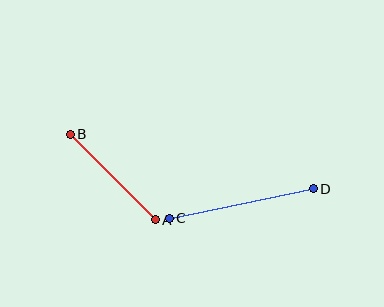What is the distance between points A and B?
The distance is approximately 121 pixels.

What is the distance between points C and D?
The distance is approximately 147 pixels.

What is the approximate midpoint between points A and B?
The midpoint is at approximately (113, 177) pixels.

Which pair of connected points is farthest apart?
Points C and D are farthest apart.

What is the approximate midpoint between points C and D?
The midpoint is at approximately (241, 204) pixels.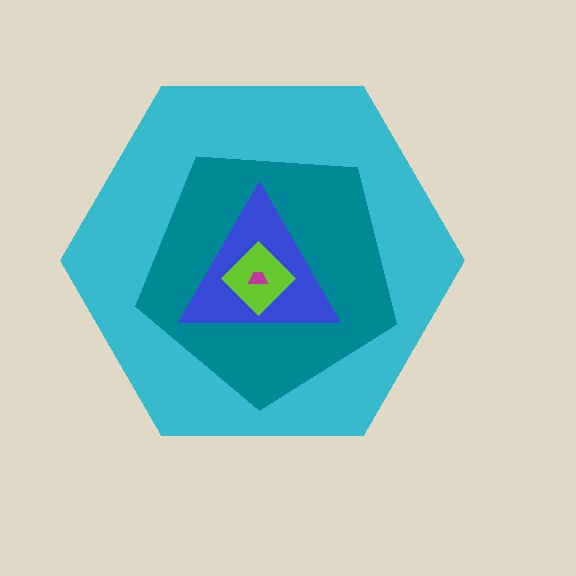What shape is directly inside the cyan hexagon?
The teal pentagon.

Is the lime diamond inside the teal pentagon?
Yes.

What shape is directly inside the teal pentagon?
The blue triangle.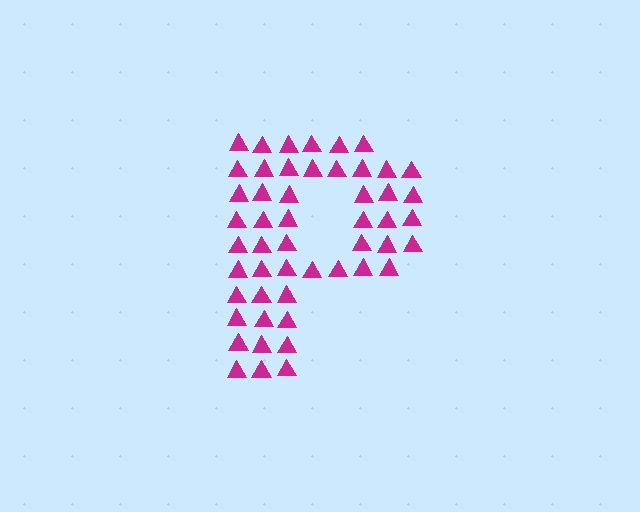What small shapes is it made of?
It is made of small triangles.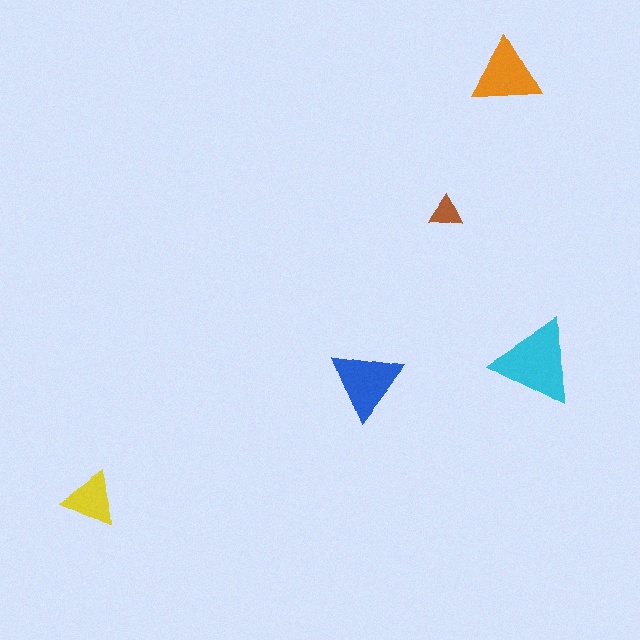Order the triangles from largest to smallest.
the cyan one, the blue one, the orange one, the yellow one, the brown one.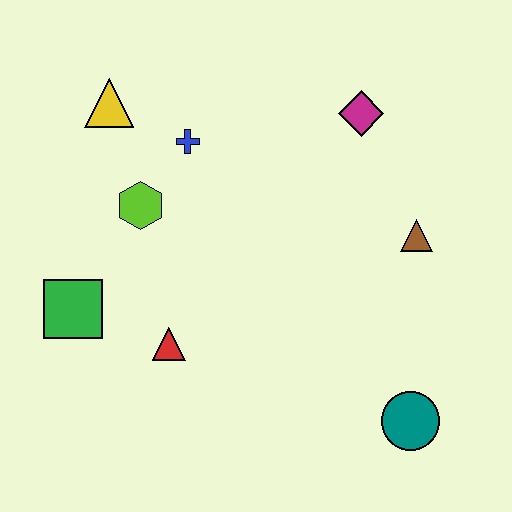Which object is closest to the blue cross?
The lime hexagon is closest to the blue cross.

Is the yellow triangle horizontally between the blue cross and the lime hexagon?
No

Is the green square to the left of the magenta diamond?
Yes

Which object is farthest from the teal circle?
The yellow triangle is farthest from the teal circle.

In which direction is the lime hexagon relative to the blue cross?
The lime hexagon is below the blue cross.